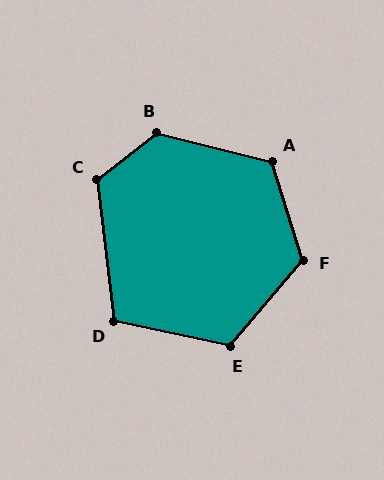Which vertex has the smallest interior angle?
D, at approximately 109 degrees.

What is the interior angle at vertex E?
Approximately 118 degrees (obtuse).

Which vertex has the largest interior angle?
B, at approximately 128 degrees.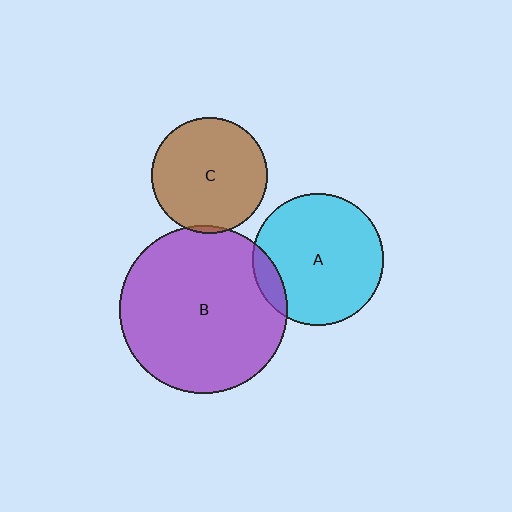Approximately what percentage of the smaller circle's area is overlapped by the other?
Approximately 10%.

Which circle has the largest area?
Circle B (purple).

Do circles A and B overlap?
Yes.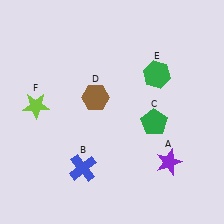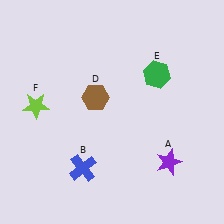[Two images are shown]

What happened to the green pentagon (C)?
The green pentagon (C) was removed in Image 2. It was in the bottom-right area of Image 1.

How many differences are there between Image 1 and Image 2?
There is 1 difference between the two images.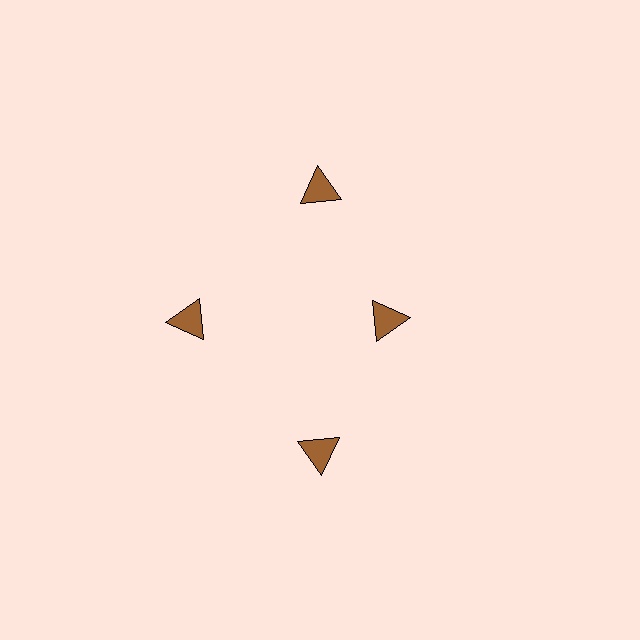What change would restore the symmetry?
The symmetry would be restored by moving it outward, back onto the ring so that all 4 triangles sit at equal angles and equal distance from the center.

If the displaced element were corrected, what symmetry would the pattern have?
It would have 4-fold rotational symmetry — the pattern would map onto itself every 90 degrees.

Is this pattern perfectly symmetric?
No. The 4 brown triangles are arranged in a ring, but one element near the 3 o'clock position is pulled inward toward the center, breaking the 4-fold rotational symmetry.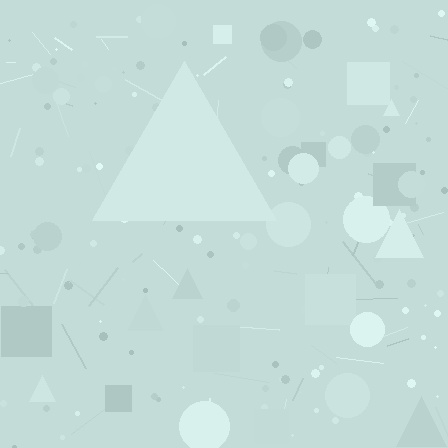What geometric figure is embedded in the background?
A triangle is embedded in the background.